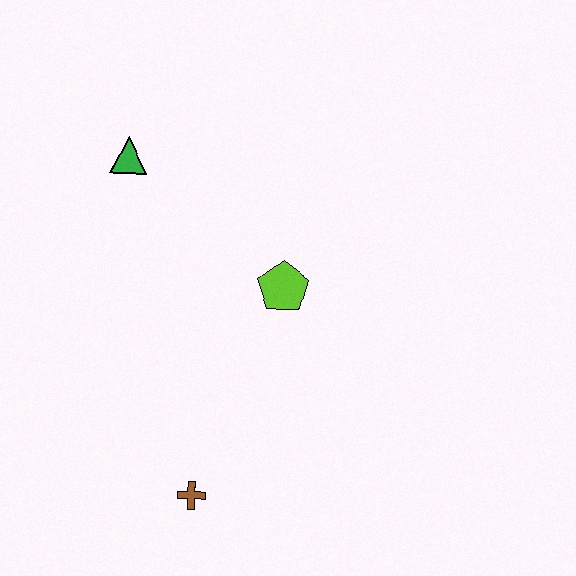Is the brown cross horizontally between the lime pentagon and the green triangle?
Yes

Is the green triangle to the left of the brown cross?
Yes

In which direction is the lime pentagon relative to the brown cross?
The lime pentagon is above the brown cross.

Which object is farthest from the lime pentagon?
The brown cross is farthest from the lime pentagon.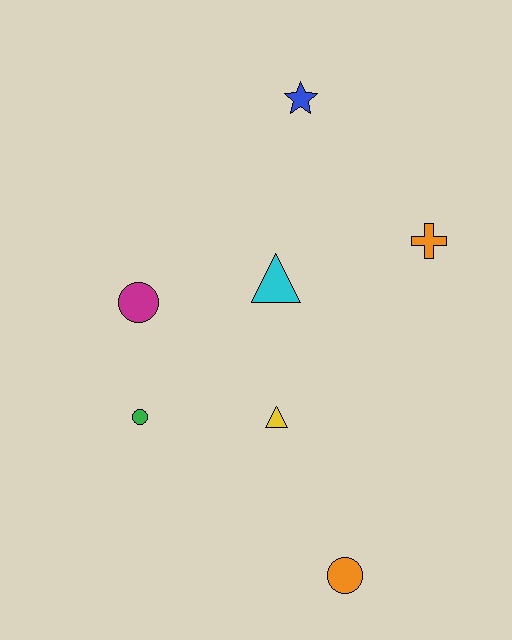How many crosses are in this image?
There is 1 cross.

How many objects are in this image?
There are 7 objects.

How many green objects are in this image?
There is 1 green object.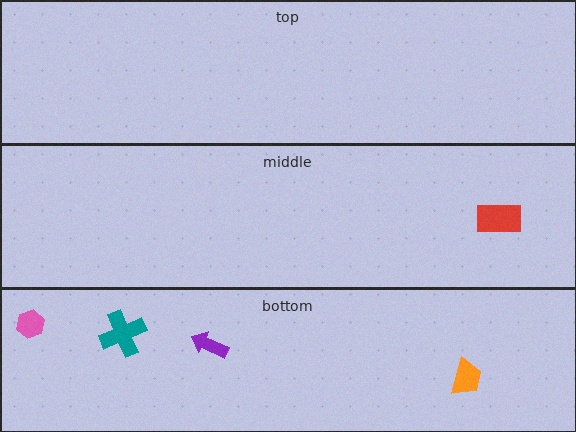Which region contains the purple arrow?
The bottom region.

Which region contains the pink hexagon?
The bottom region.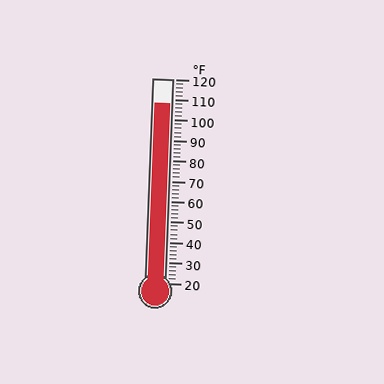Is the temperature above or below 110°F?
The temperature is below 110°F.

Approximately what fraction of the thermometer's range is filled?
The thermometer is filled to approximately 90% of its range.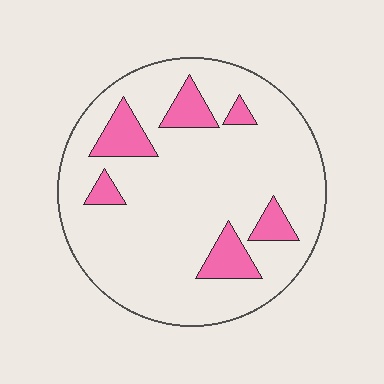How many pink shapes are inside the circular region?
6.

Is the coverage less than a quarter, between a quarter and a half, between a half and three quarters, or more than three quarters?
Less than a quarter.